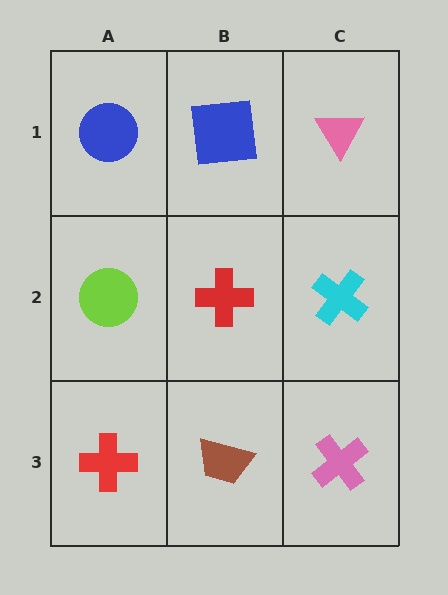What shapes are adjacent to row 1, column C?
A cyan cross (row 2, column C), a blue square (row 1, column B).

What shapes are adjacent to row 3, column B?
A red cross (row 2, column B), a red cross (row 3, column A), a pink cross (row 3, column C).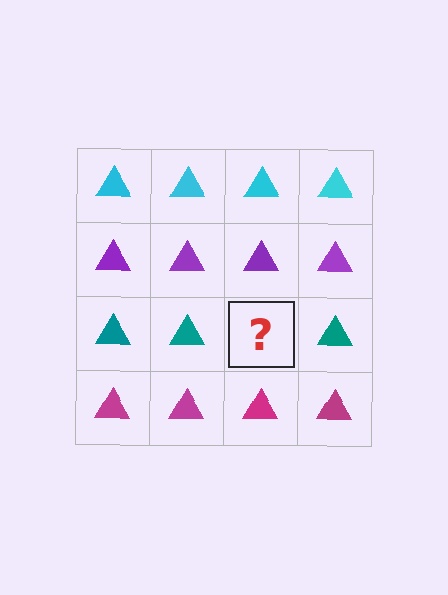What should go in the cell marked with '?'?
The missing cell should contain a teal triangle.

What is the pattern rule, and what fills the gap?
The rule is that each row has a consistent color. The gap should be filled with a teal triangle.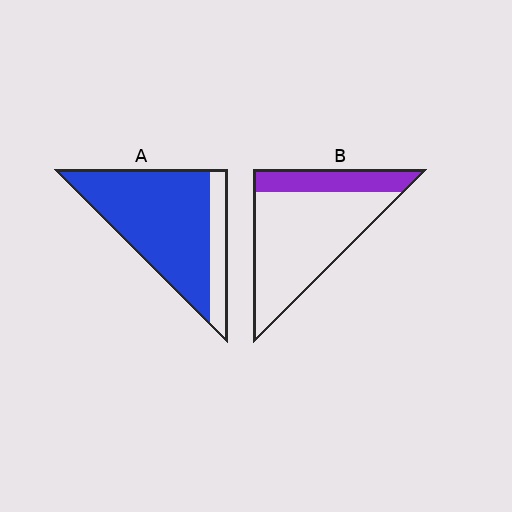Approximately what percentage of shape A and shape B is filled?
A is approximately 80% and B is approximately 25%.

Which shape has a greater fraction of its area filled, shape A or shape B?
Shape A.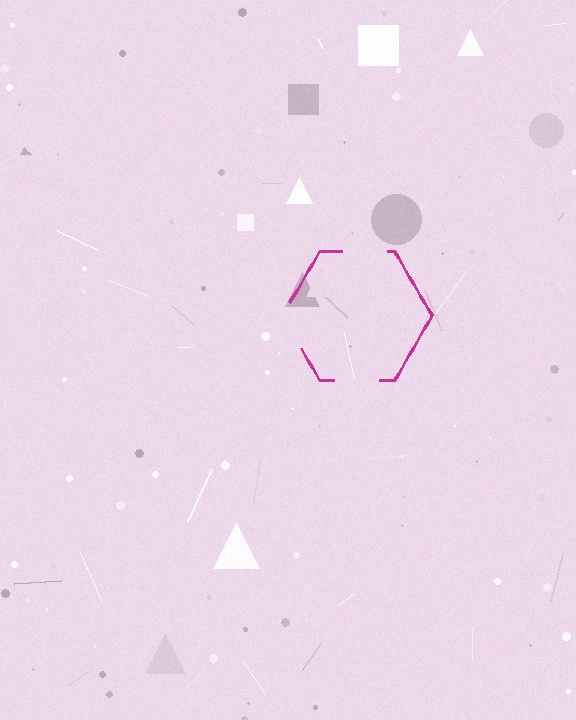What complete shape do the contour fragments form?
The contour fragments form a hexagon.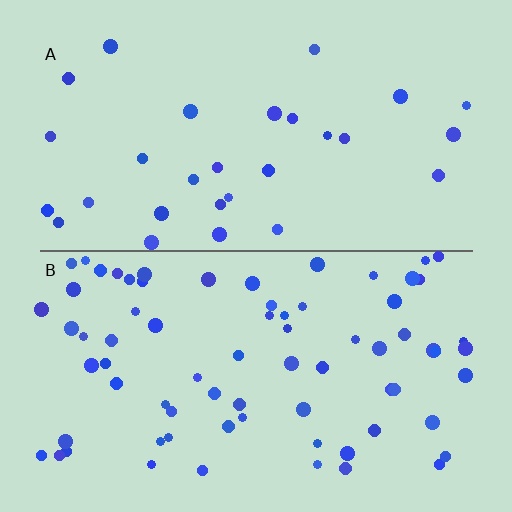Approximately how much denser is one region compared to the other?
Approximately 2.5× — region B over region A.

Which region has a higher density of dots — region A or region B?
B (the bottom).